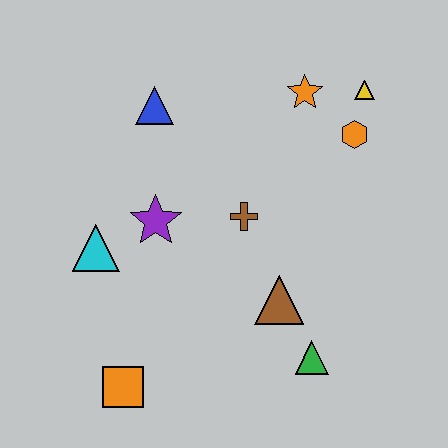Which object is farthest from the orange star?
The orange square is farthest from the orange star.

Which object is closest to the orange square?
The cyan triangle is closest to the orange square.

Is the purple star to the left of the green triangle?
Yes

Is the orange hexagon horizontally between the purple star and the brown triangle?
No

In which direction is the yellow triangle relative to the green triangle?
The yellow triangle is above the green triangle.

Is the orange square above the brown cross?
No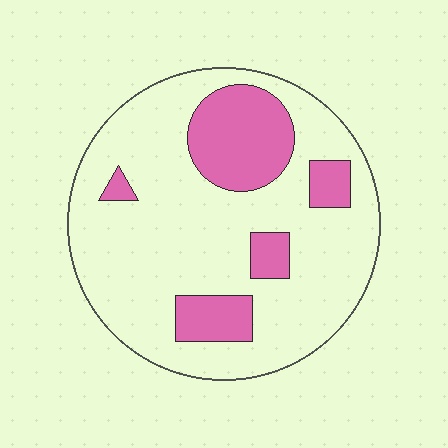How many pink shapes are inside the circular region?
5.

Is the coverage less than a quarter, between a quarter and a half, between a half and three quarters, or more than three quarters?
Less than a quarter.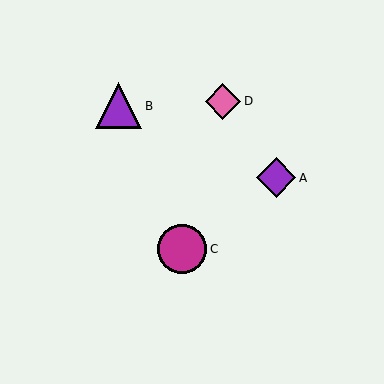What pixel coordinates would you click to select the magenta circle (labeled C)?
Click at (182, 249) to select the magenta circle C.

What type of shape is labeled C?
Shape C is a magenta circle.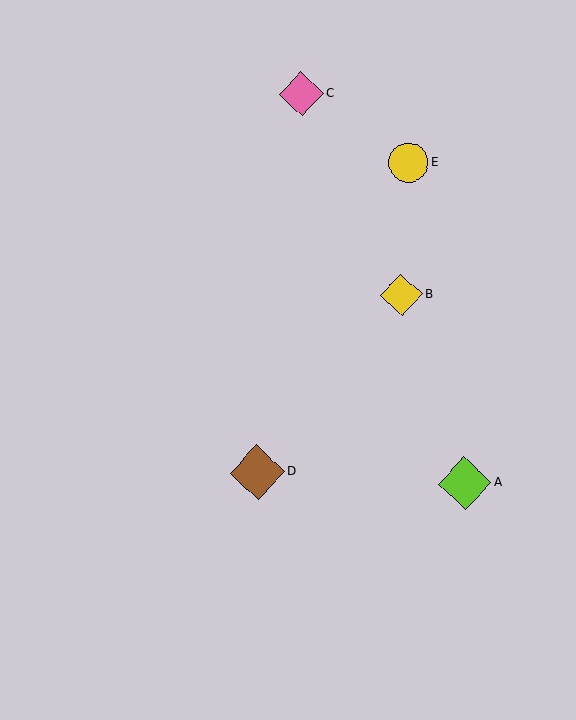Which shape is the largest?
The brown diamond (labeled D) is the largest.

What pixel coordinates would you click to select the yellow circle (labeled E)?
Click at (408, 163) to select the yellow circle E.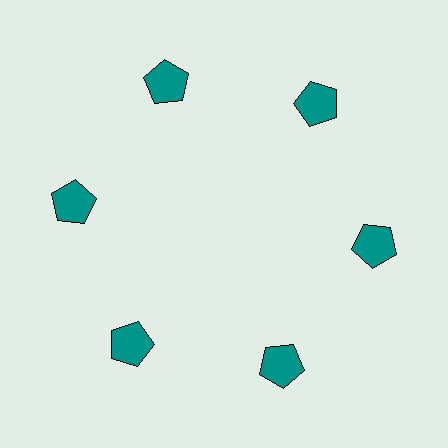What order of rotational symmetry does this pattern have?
This pattern has 6-fold rotational symmetry.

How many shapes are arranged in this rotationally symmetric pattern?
There are 6 shapes, arranged in 6 groups of 1.